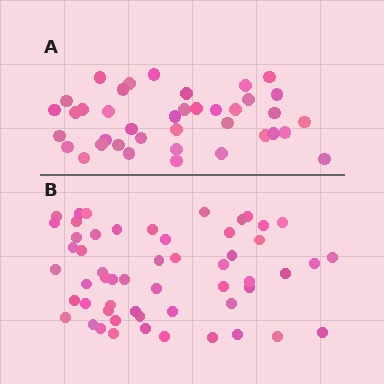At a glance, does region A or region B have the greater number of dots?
Region B (the bottom region) has more dots.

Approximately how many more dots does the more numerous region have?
Region B has approximately 15 more dots than region A.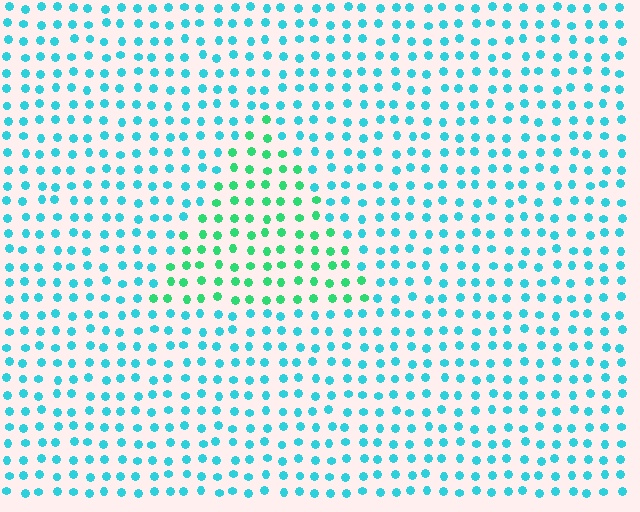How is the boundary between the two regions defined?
The boundary is defined purely by a slight shift in hue (about 40 degrees). Spacing, size, and orientation are identical on both sides.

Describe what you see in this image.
The image is filled with small cyan elements in a uniform arrangement. A triangle-shaped region is visible where the elements are tinted to a slightly different hue, forming a subtle color boundary.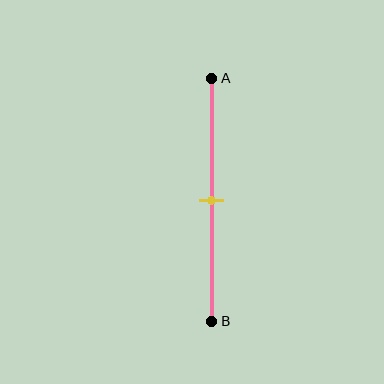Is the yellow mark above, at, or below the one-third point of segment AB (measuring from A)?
The yellow mark is below the one-third point of segment AB.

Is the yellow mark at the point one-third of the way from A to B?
No, the mark is at about 50% from A, not at the 33% one-third point.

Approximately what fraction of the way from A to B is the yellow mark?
The yellow mark is approximately 50% of the way from A to B.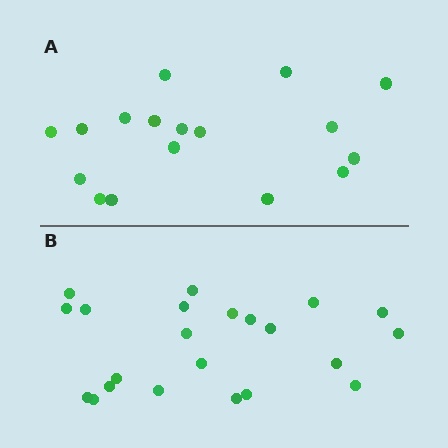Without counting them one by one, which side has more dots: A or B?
Region B (the bottom region) has more dots.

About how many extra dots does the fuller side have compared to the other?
Region B has about 5 more dots than region A.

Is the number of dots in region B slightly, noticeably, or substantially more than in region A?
Region B has noticeably more, but not dramatically so. The ratio is roughly 1.3 to 1.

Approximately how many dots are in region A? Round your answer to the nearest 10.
About 20 dots. (The exact count is 17, which rounds to 20.)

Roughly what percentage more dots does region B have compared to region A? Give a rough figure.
About 30% more.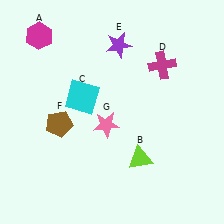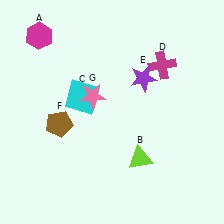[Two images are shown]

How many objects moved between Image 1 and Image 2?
2 objects moved between the two images.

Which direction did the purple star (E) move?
The purple star (E) moved down.